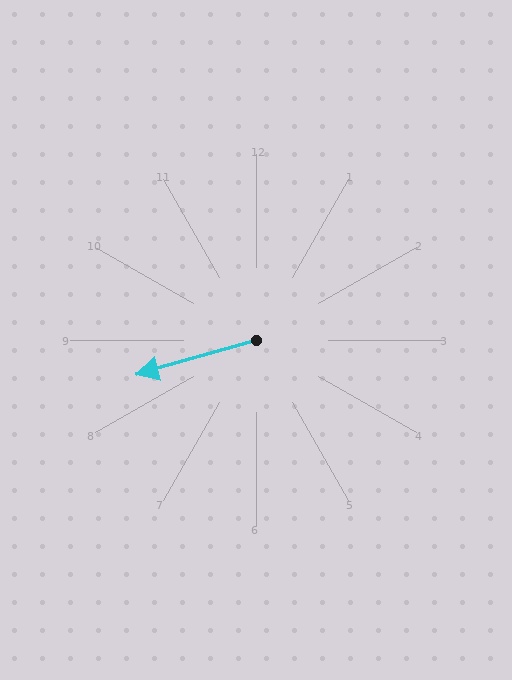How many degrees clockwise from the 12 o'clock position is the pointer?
Approximately 254 degrees.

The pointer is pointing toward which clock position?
Roughly 8 o'clock.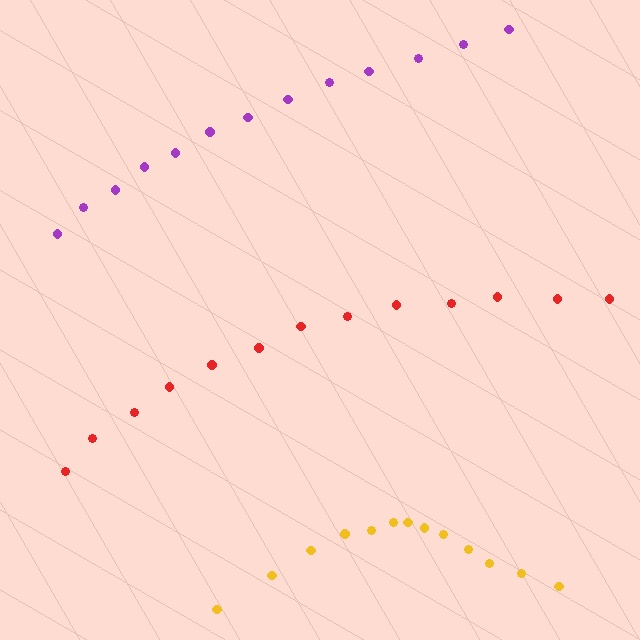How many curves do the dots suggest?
There are 3 distinct paths.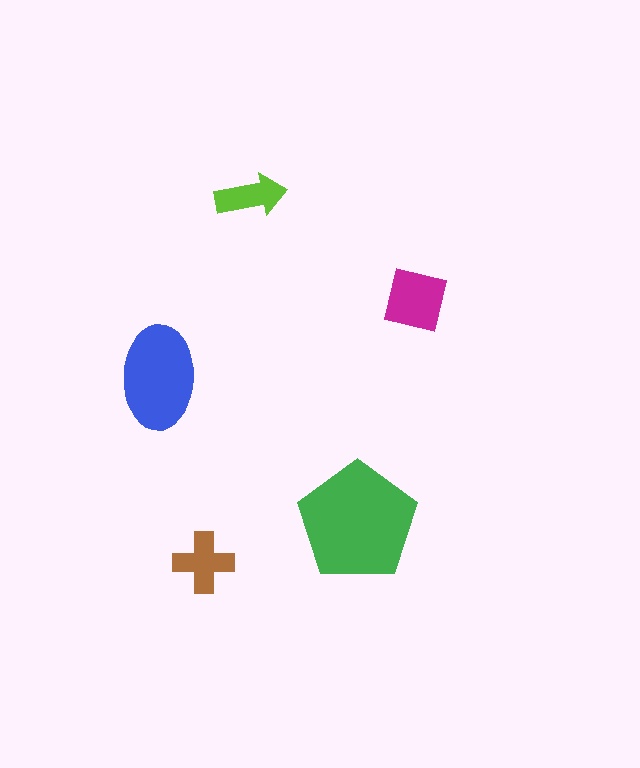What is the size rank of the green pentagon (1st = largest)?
1st.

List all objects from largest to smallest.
The green pentagon, the blue ellipse, the magenta square, the brown cross, the lime arrow.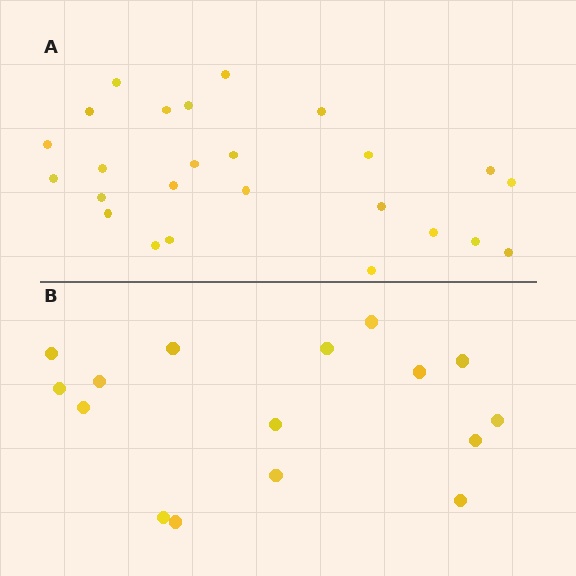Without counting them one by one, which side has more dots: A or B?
Region A (the top region) has more dots.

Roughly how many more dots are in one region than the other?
Region A has roughly 8 or so more dots than region B.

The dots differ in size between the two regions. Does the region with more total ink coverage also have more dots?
No. Region B has more total ink coverage because its dots are larger, but region A actually contains more individual dots. Total area can be misleading — the number of items is what matters here.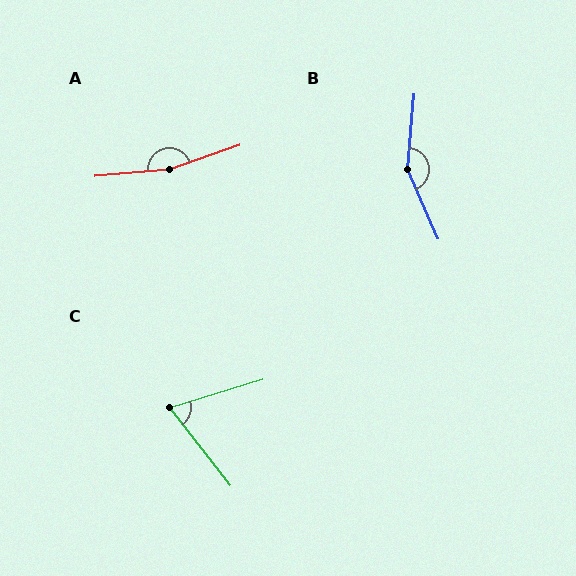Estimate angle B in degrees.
Approximately 152 degrees.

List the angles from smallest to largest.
C (69°), B (152°), A (166°).